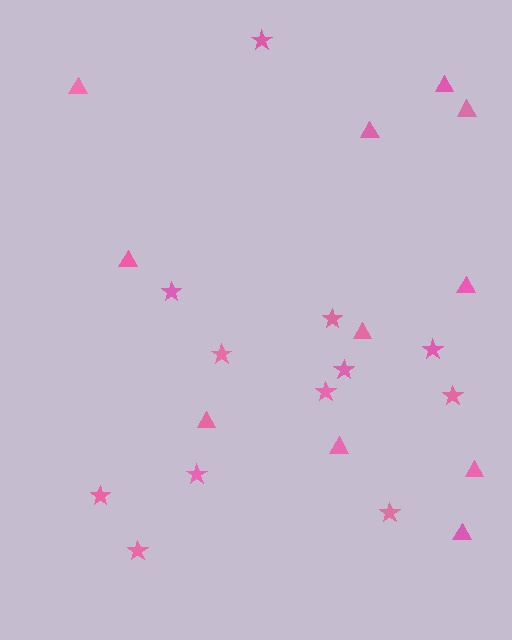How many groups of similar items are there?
There are 2 groups: one group of triangles (11) and one group of stars (12).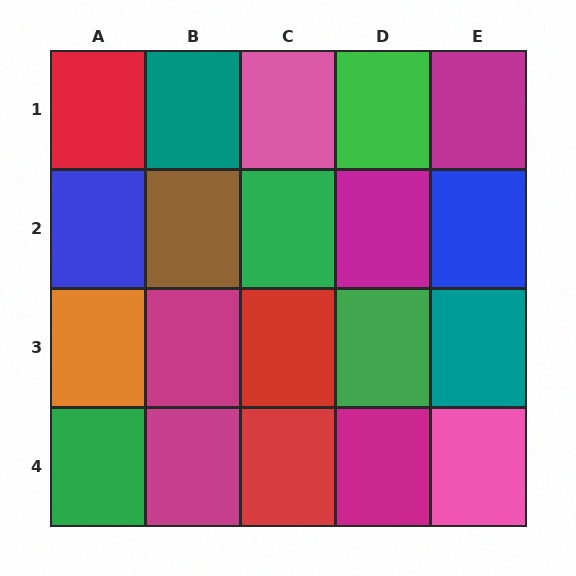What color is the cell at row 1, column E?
Magenta.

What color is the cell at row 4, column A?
Green.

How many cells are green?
4 cells are green.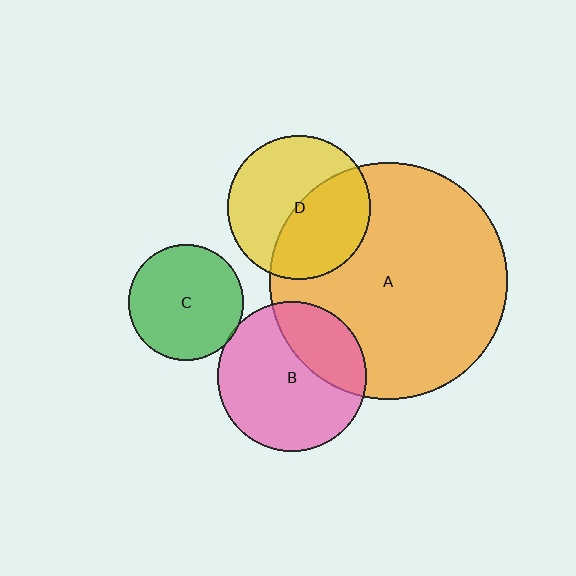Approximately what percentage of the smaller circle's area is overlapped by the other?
Approximately 5%.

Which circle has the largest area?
Circle A (orange).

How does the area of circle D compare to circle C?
Approximately 1.5 times.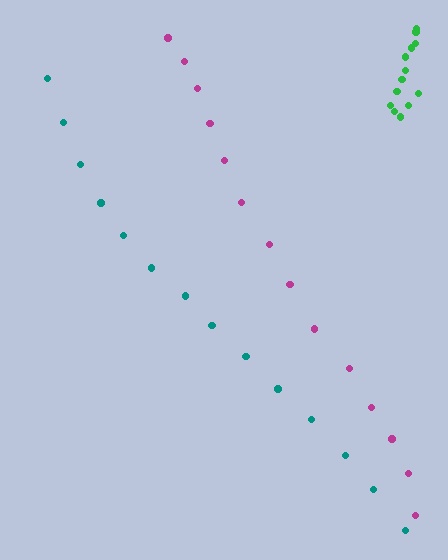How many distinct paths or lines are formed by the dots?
There are 3 distinct paths.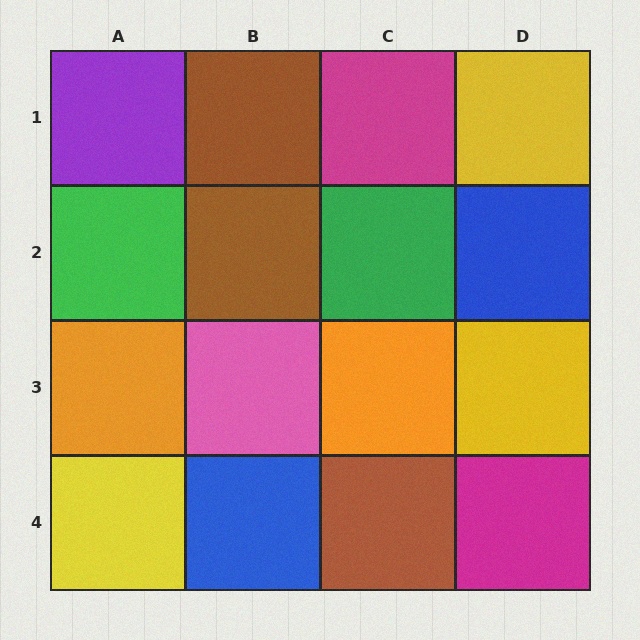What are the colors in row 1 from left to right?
Purple, brown, magenta, yellow.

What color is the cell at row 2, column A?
Green.